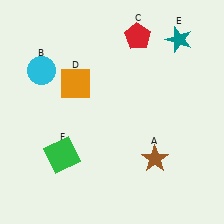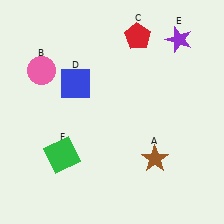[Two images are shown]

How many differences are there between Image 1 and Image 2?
There are 3 differences between the two images.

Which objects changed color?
B changed from cyan to pink. D changed from orange to blue. E changed from teal to purple.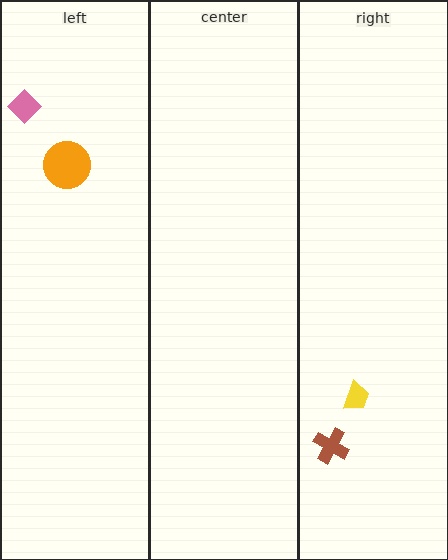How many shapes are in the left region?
2.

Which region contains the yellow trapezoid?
The right region.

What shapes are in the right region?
The yellow trapezoid, the brown cross.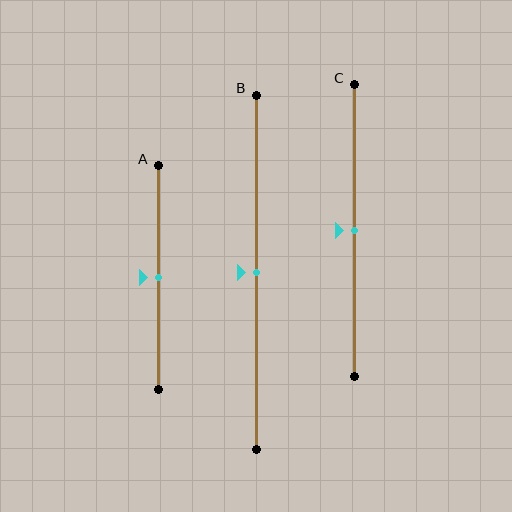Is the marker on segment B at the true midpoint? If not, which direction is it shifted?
Yes, the marker on segment B is at the true midpoint.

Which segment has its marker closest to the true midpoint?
Segment A has its marker closest to the true midpoint.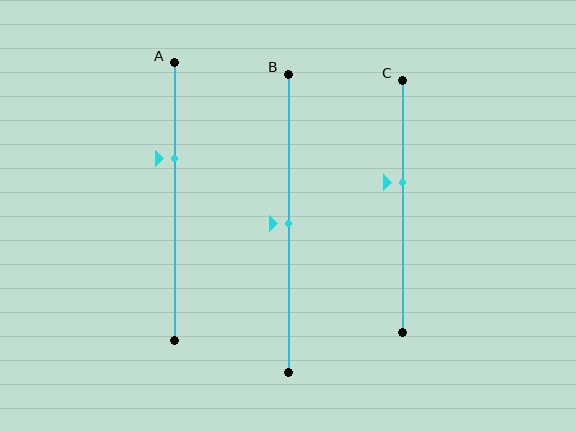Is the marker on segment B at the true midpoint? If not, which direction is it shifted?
Yes, the marker on segment B is at the true midpoint.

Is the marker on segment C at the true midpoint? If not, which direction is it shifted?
No, the marker on segment C is shifted upward by about 9% of the segment length.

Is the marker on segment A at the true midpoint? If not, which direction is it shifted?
No, the marker on segment A is shifted upward by about 16% of the segment length.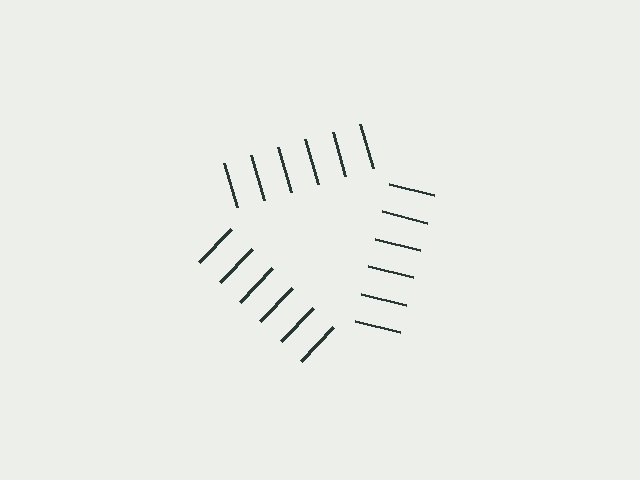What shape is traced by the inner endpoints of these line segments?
An illusory triangle — the line segments terminate on its edges but no continuous stroke is drawn.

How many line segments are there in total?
18 — 6 along each of the 3 edges.